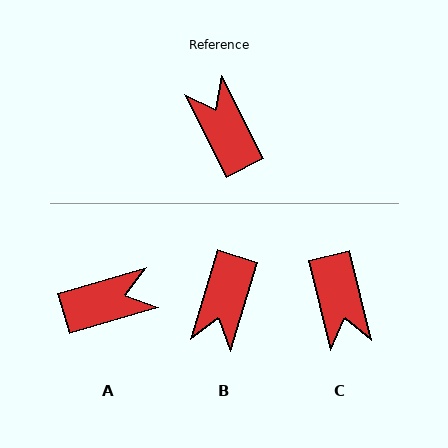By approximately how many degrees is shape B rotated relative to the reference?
Approximately 136 degrees counter-clockwise.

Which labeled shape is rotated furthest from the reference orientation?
C, about 167 degrees away.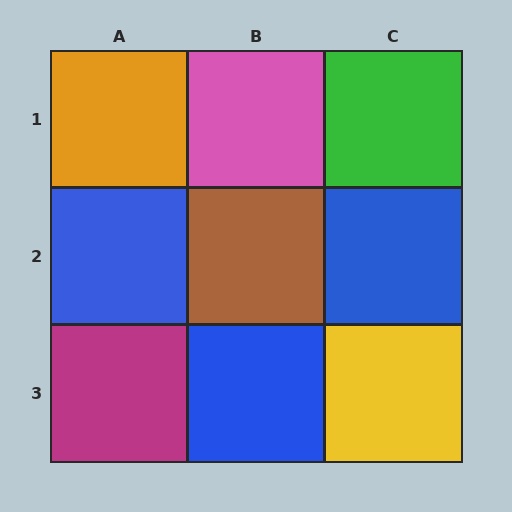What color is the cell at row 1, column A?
Orange.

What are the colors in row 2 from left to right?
Blue, brown, blue.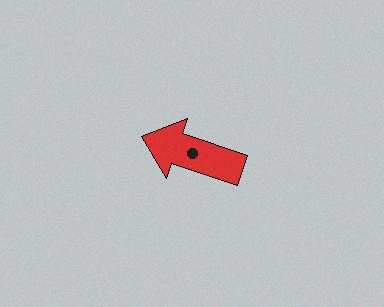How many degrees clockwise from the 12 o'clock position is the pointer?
Approximately 289 degrees.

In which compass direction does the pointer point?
West.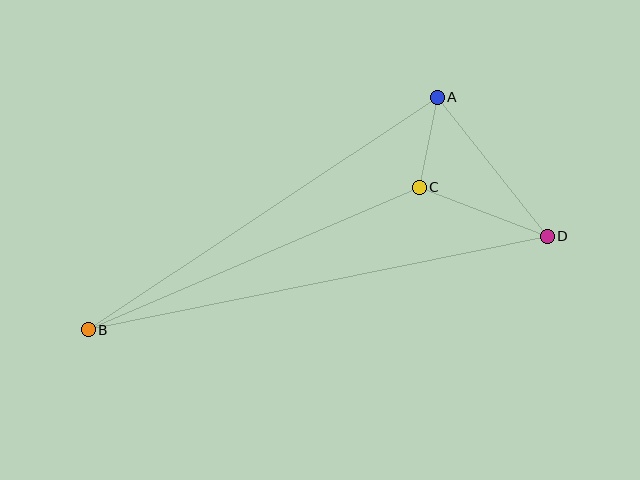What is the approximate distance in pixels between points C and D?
The distance between C and D is approximately 137 pixels.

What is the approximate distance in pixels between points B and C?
The distance between B and C is approximately 361 pixels.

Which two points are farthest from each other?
Points B and D are farthest from each other.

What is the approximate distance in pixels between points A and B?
The distance between A and B is approximately 419 pixels.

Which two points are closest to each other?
Points A and C are closest to each other.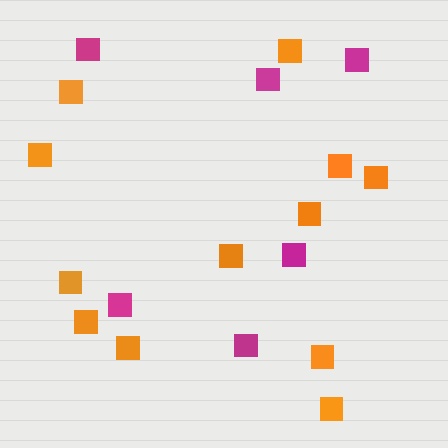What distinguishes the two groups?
There are 2 groups: one group of orange squares (12) and one group of magenta squares (6).